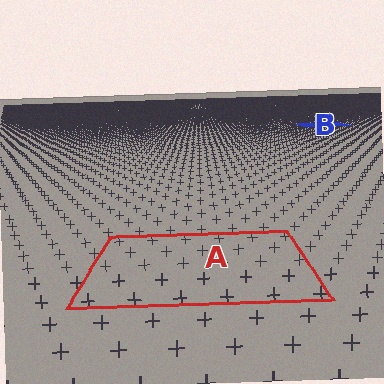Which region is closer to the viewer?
Region A is closer. The texture elements there are larger and more spread out.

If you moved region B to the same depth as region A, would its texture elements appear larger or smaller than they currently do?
They would appear larger. At a closer depth, the same texture elements are projected at a bigger on-screen size.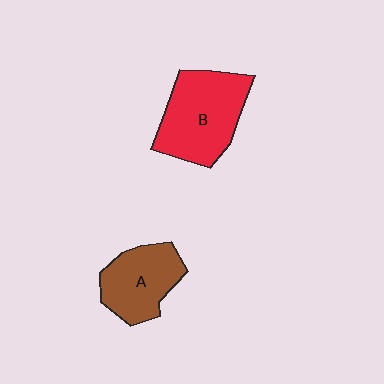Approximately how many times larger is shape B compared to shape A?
Approximately 1.4 times.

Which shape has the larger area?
Shape B (red).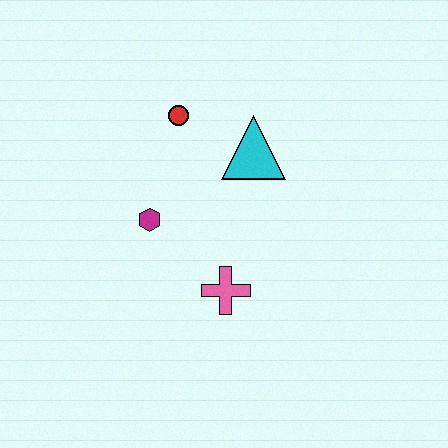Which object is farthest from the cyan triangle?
The pink cross is farthest from the cyan triangle.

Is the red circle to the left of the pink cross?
Yes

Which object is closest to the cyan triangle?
The red circle is closest to the cyan triangle.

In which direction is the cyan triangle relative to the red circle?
The cyan triangle is to the right of the red circle.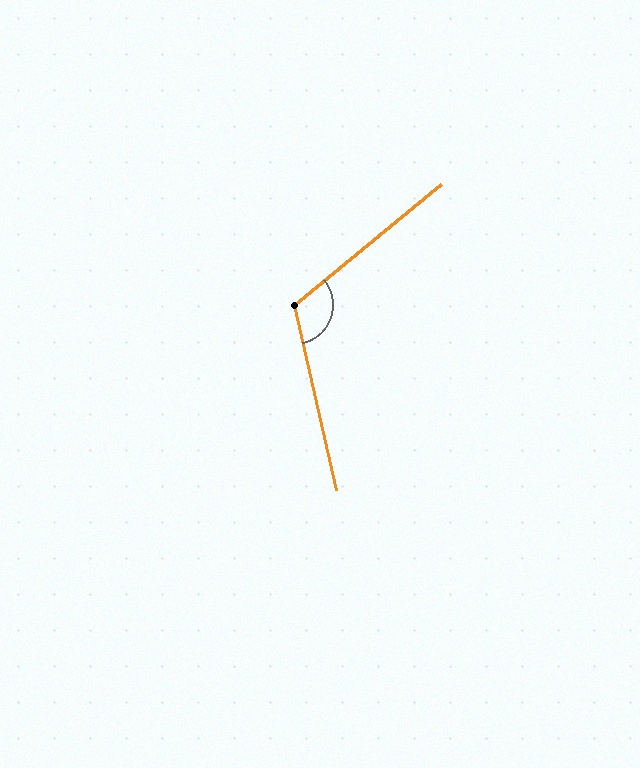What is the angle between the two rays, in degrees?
Approximately 117 degrees.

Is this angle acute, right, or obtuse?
It is obtuse.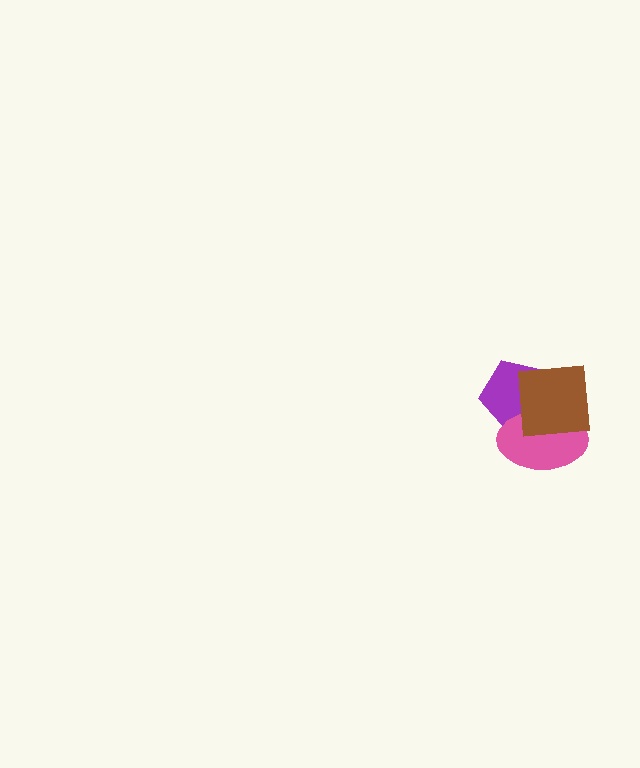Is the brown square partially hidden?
No, no other shape covers it.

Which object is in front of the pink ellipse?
The brown square is in front of the pink ellipse.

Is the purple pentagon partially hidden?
Yes, it is partially covered by another shape.